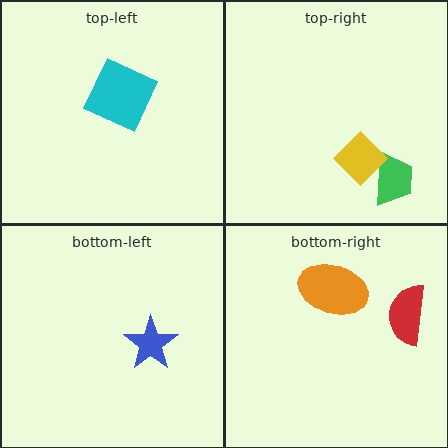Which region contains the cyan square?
The top-left region.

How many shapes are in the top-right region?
2.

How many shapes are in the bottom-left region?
1.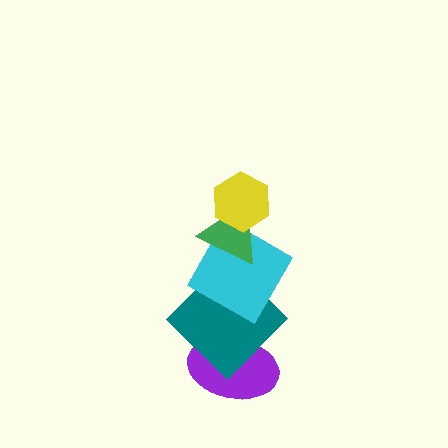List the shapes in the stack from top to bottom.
From top to bottom: the yellow hexagon, the green triangle, the cyan square, the teal diamond, the purple ellipse.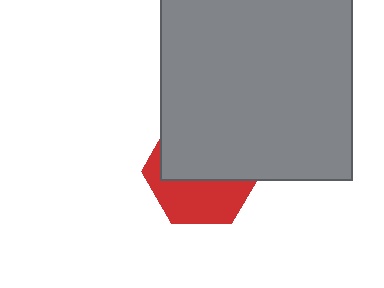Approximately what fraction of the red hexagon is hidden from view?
Roughly 58% of the red hexagon is hidden behind the gray square.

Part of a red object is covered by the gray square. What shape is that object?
It is a hexagon.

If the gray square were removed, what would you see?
You would see the complete red hexagon.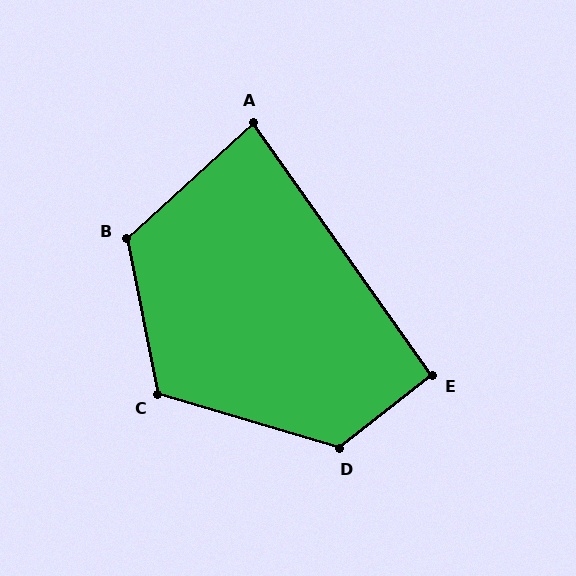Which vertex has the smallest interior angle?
A, at approximately 83 degrees.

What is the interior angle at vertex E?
Approximately 93 degrees (approximately right).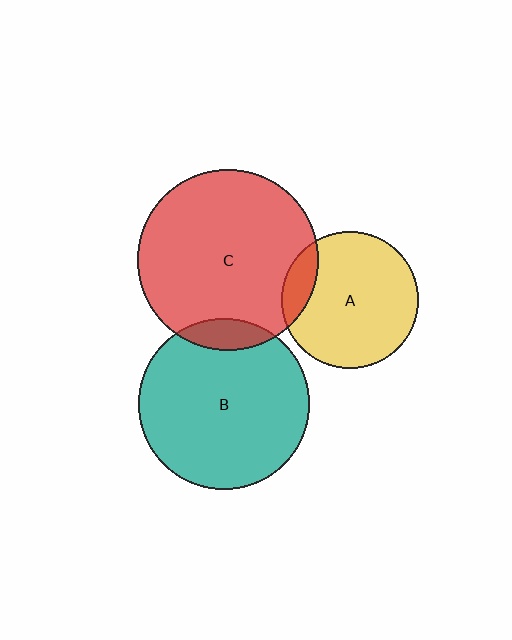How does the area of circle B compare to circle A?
Approximately 1.5 times.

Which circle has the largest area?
Circle C (red).